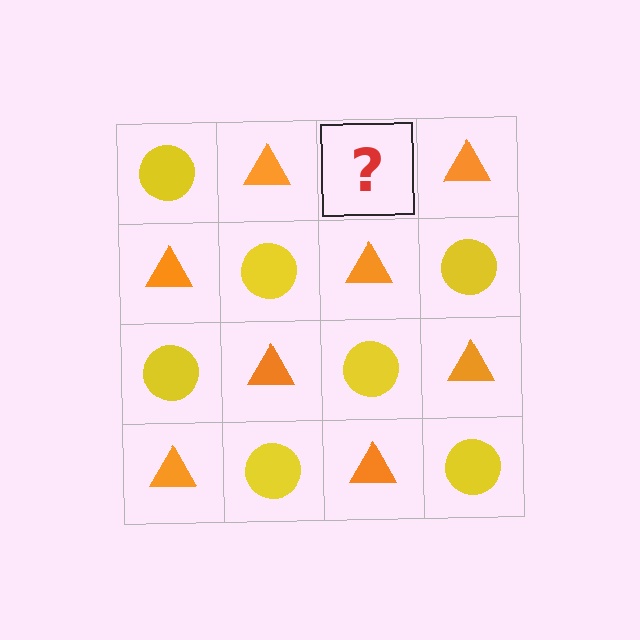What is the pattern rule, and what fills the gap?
The rule is that it alternates yellow circle and orange triangle in a checkerboard pattern. The gap should be filled with a yellow circle.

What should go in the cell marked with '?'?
The missing cell should contain a yellow circle.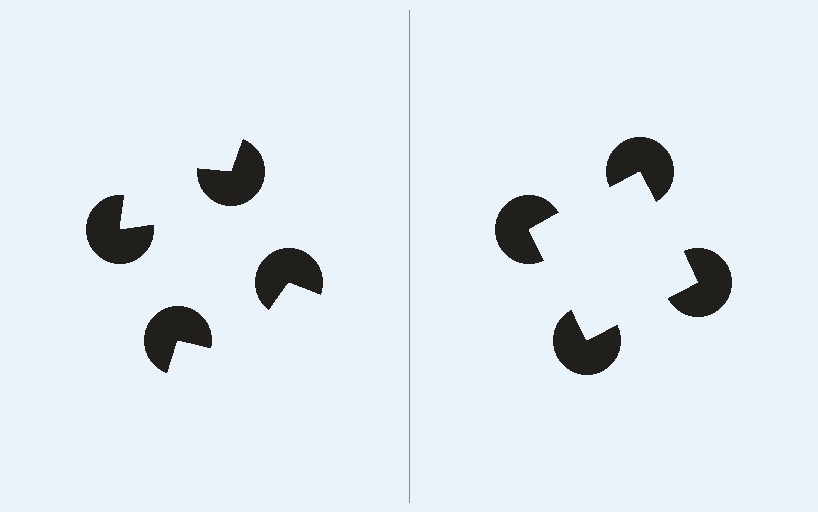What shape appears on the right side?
An illusory square.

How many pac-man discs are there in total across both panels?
8 — 4 on each side.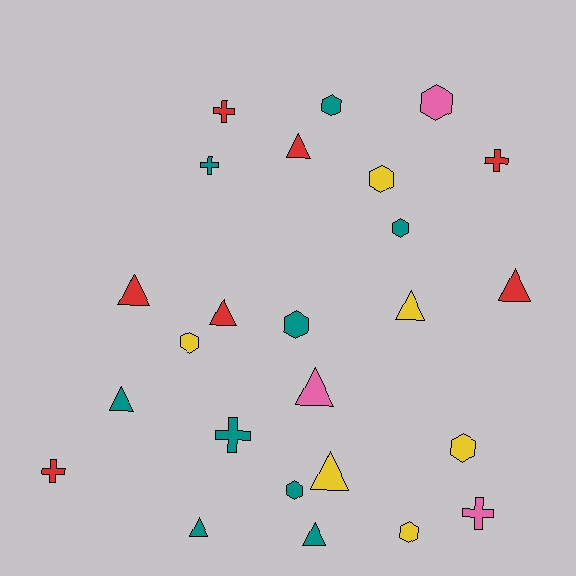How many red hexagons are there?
There are no red hexagons.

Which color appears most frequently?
Teal, with 9 objects.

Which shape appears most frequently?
Triangle, with 10 objects.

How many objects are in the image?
There are 25 objects.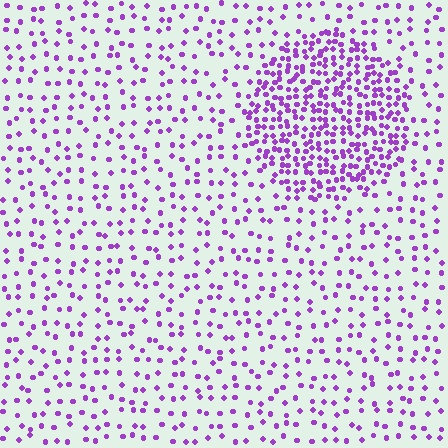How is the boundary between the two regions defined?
The boundary is defined by a change in element density (approximately 2.7x ratio). All elements are the same color, size, and shape.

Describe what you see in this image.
The image contains small purple elements arranged at two different densities. A circle-shaped region is visible where the elements are more densely packed than the surrounding area.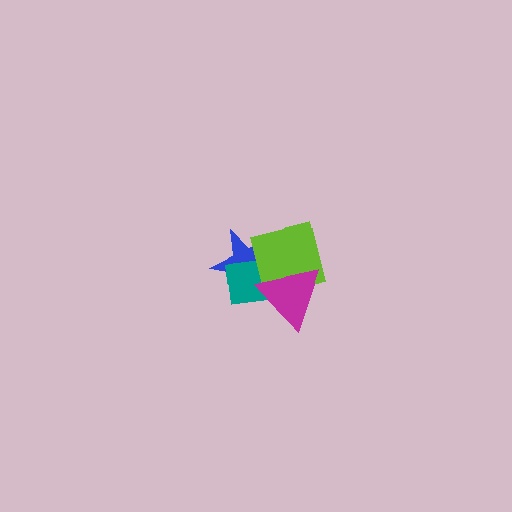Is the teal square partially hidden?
Yes, it is partially covered by another shape.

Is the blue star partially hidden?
Yes, it is partially covered by another shape.